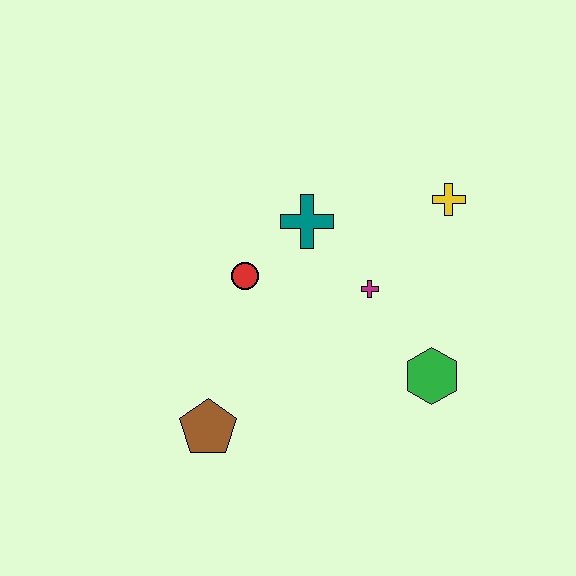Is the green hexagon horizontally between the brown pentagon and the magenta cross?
No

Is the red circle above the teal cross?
No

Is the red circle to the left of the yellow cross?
Yes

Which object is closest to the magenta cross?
The teal cross is closest to the magenta cross.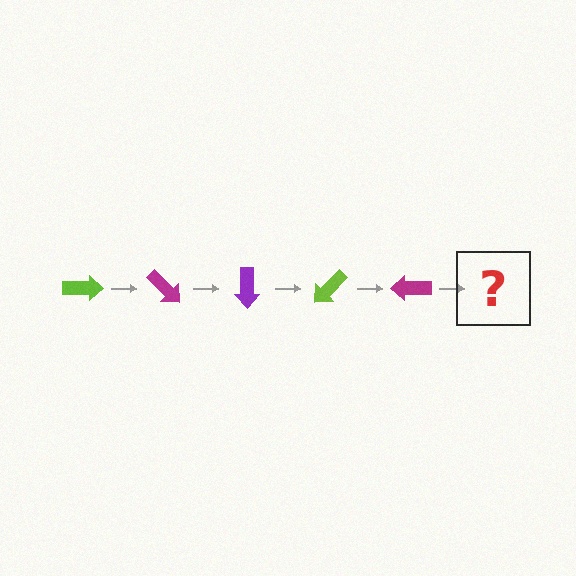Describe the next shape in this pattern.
It should be a purple arrow, rotated 225 degrees from the start.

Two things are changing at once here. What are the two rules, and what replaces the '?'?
The two rules are that it rotates 45 degrees each step and the color cycles through lime, magenta, and purple. The '?' should be a purple arrow, rotated 225 degrees from the start.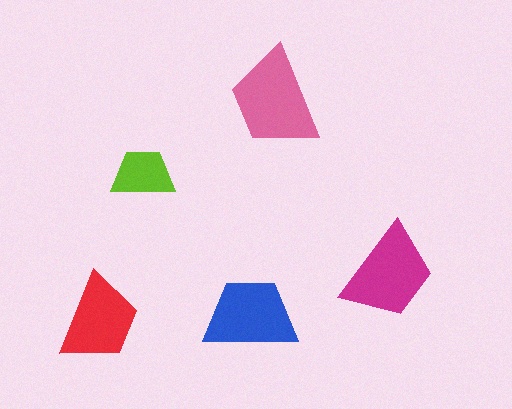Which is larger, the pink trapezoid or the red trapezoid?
The pink one.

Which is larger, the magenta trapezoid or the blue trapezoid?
The magenta one.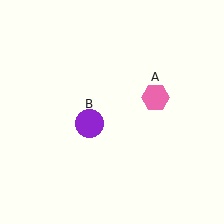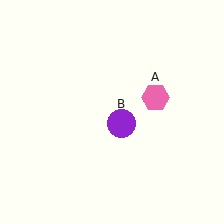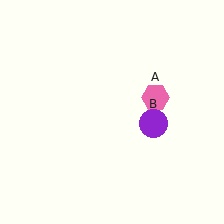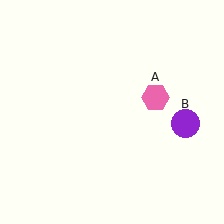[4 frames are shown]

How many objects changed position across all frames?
1 object changed position: purple circle (object B).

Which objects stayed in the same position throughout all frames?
Pink hexagon (object A) remained stationary.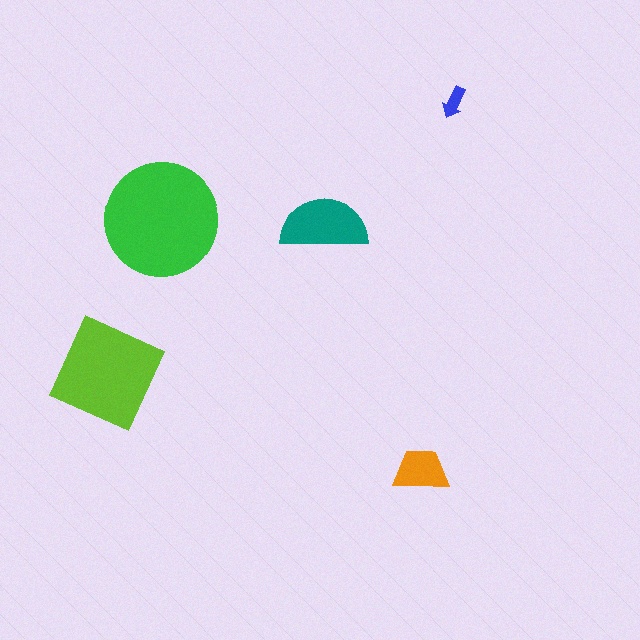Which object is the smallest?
The blue arrow.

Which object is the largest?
The green circle.